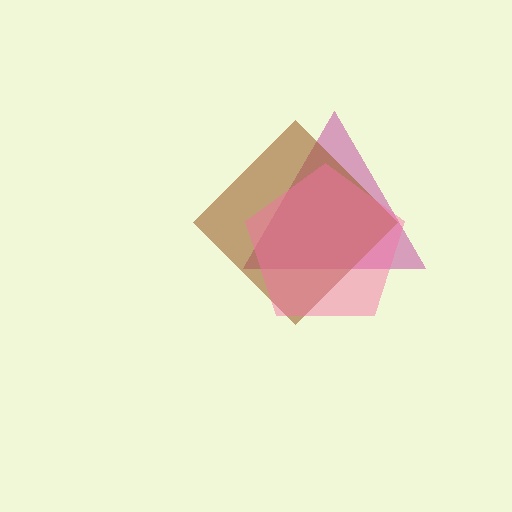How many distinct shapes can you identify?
There are 3 distinct shapes: a magenta triangle, a brown diamond, a pink pentagon.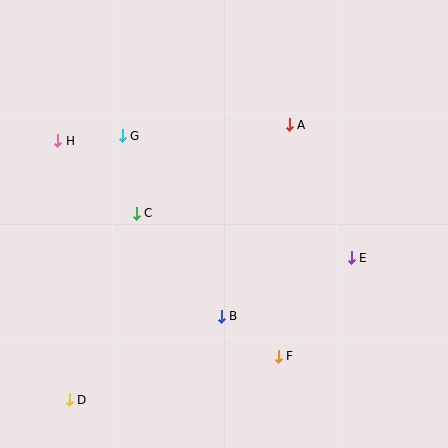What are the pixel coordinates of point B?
Point B is at (221, 316).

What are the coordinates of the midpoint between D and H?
The midpoint between D and H is at (63, 270).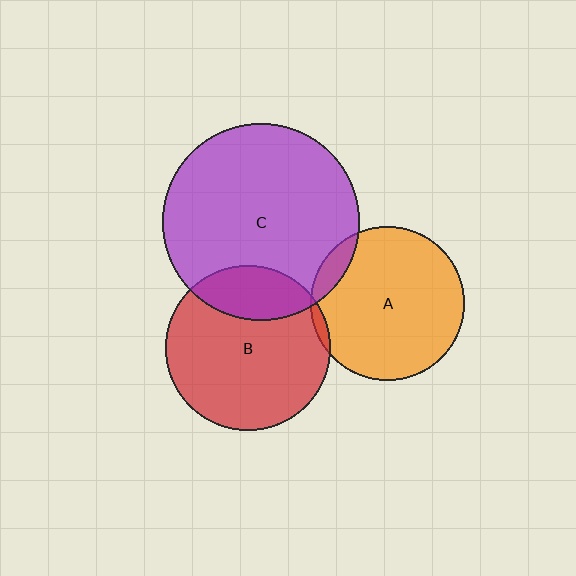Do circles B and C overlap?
Yes.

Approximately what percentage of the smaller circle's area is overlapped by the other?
Approximately 20%.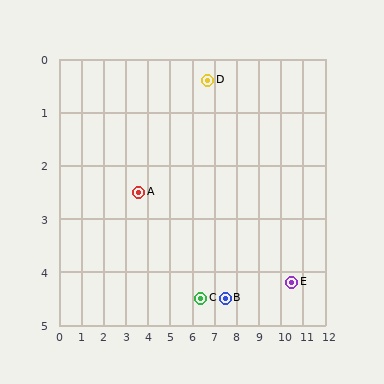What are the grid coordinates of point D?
Point D is at approximately (6.7, 0.4).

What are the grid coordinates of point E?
Point E is at approximately (10.5, 4.2).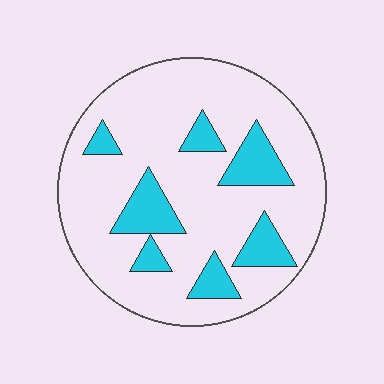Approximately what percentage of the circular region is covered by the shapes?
Approximately 20%.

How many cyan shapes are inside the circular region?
7.